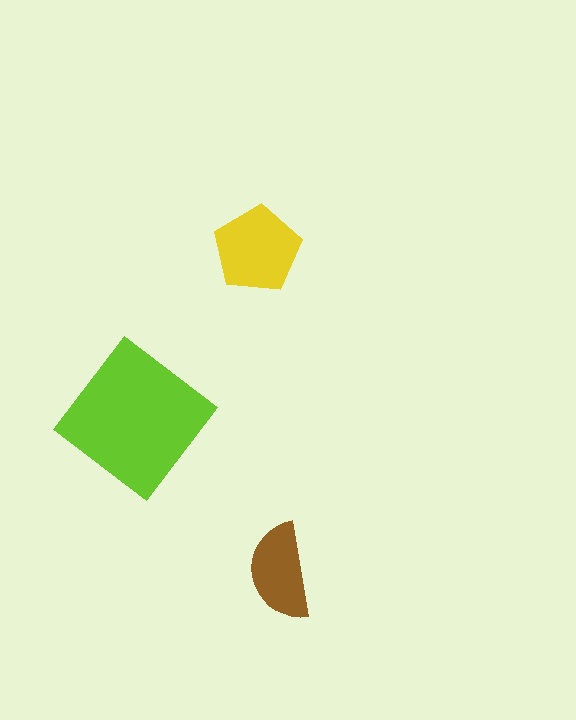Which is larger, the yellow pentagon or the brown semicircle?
The yellow pentagon.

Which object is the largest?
The lime diamond.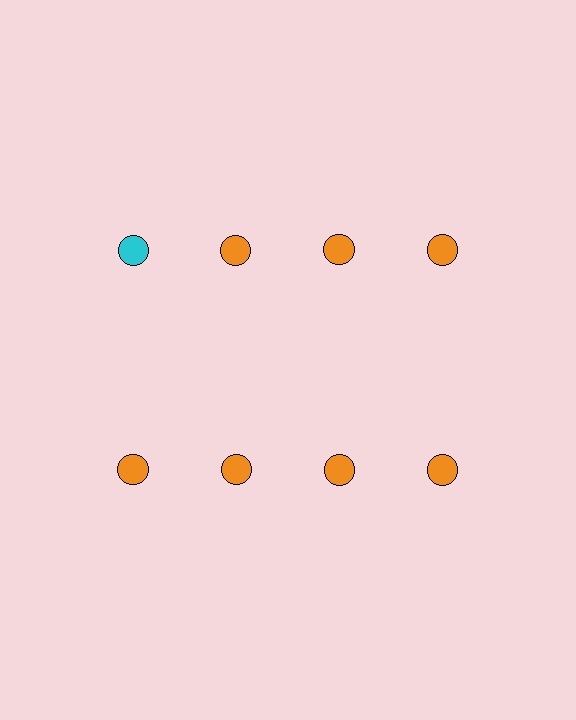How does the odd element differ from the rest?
It has a different color: cyan instead of orange.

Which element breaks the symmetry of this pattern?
The cyan circle in the top row, leftmost column breaks the symmetry. All other shapes are orange circles.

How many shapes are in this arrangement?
There are 8 shapes arranged in a grid pattern.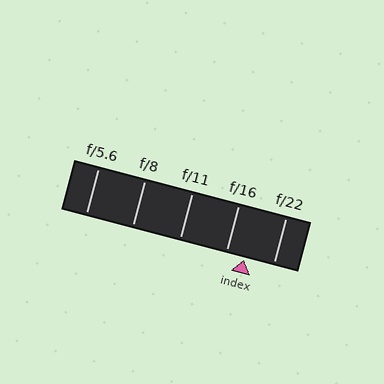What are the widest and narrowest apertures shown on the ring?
The widest aperture shown is f/5.6 and the narrowest is f/22.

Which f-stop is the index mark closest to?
The index mark is closest to f/16.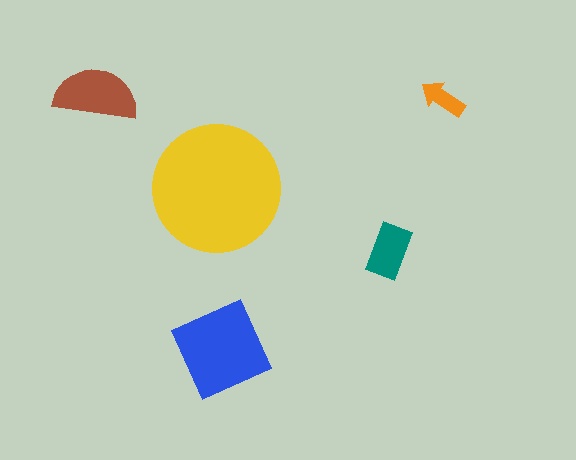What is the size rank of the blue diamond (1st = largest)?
2nd.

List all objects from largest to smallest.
The yellow circle, the blue diamond, the brown semicircle, the teal rectangle, the orange arrow.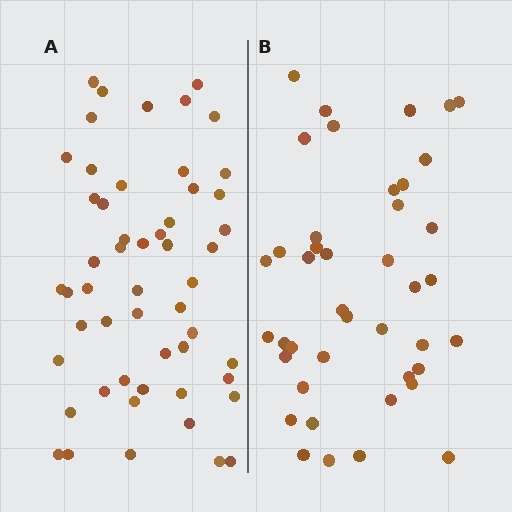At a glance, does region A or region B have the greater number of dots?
Region A (the left region) has more dots.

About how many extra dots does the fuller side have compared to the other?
Region A has roughly 12 or so more dots than region B.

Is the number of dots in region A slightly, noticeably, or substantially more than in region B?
Region A has noticeably more, but not dramatically so. The ratio is roughly 1.3 to 1.